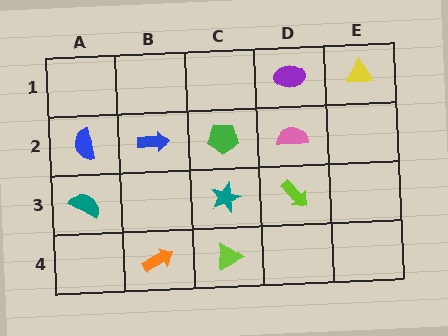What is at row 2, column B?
A blue arrow.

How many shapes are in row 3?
3 shapes.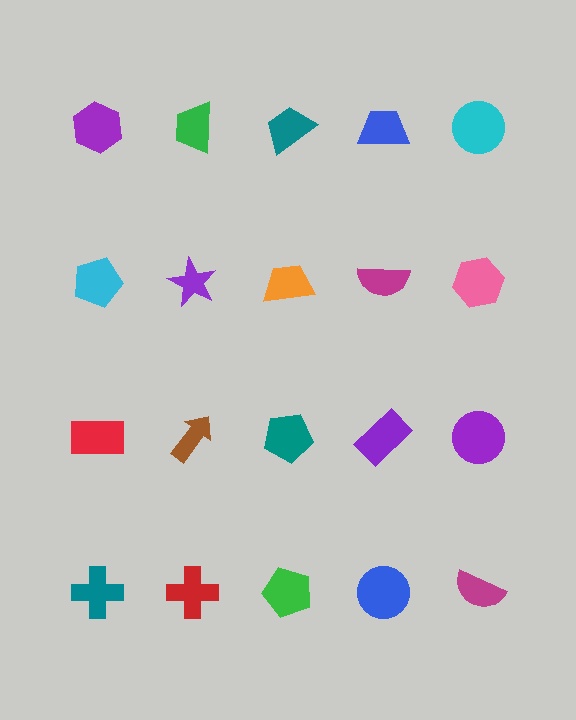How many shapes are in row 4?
5 shapes.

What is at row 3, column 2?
A brown arrow.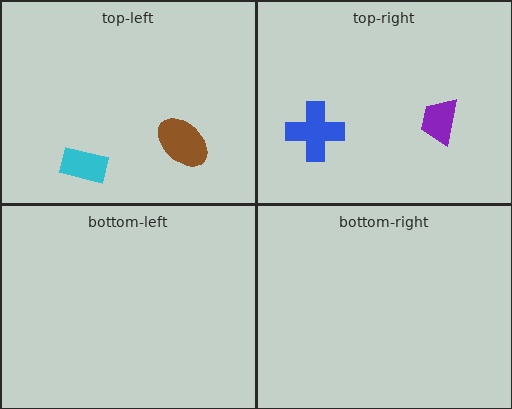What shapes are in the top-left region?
The brown ellipse, the cyan rectangle.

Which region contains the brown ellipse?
The top-left region.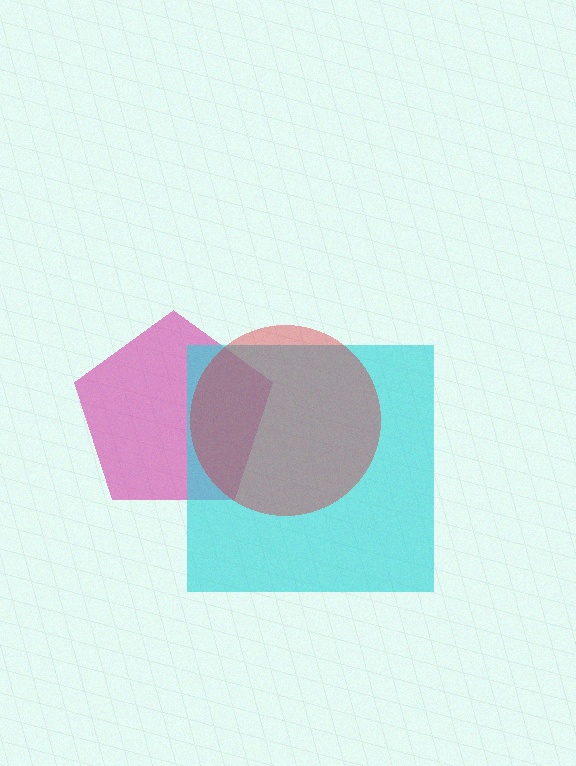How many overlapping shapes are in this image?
There are 3 overlapping shapes in the image.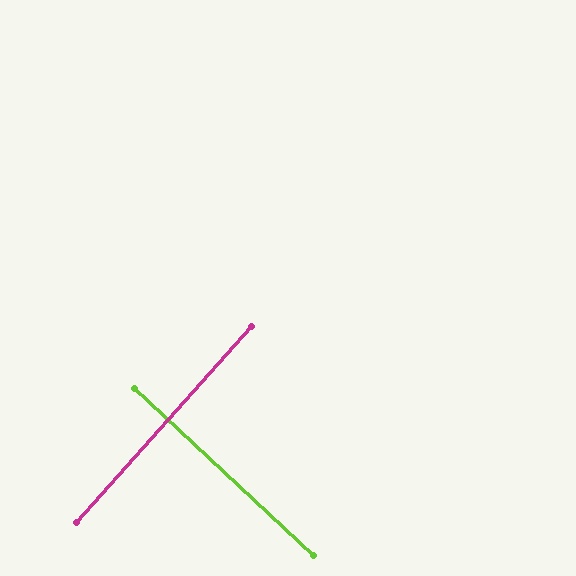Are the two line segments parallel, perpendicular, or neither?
Perpendicular — they meet at approximately 89°.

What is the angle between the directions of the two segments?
Approximately 89 degrees.